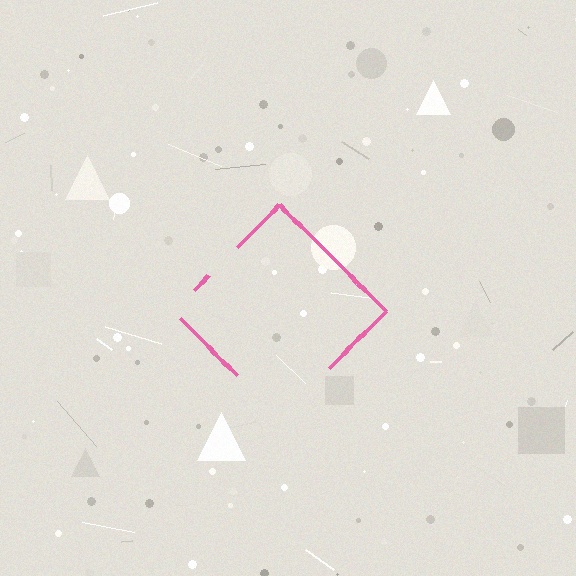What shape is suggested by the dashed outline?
The dashed outline suggests a diamond.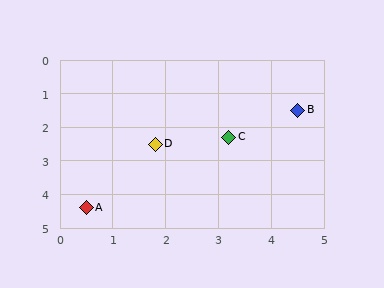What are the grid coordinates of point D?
Point D is at approximately (1.8, 2.5).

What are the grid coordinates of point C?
Point C is at approximately (3.2, 2.3).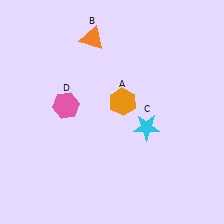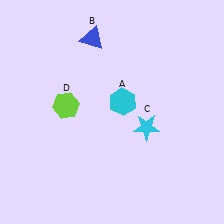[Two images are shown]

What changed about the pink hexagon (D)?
In Image 1, D is pink. In Image 2, it changed to lime.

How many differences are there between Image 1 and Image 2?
There are 3 differences between the two images.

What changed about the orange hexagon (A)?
In Image 1, A is orange. In Image 2, it changed to cyan.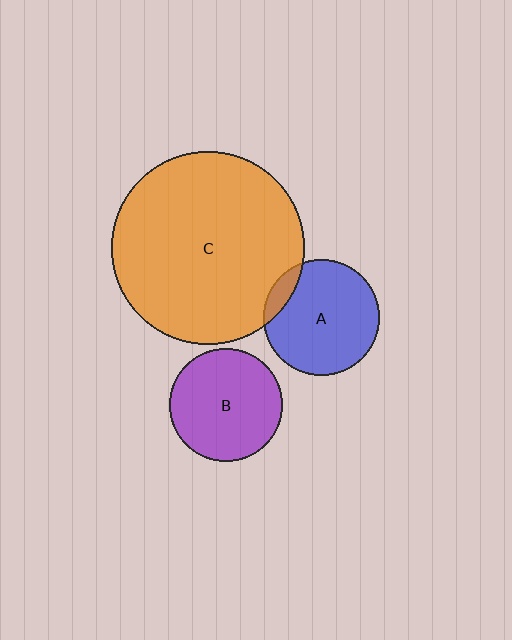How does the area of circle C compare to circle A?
Approximately 2.7 times.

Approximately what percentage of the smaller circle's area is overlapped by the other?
Approximately 10%.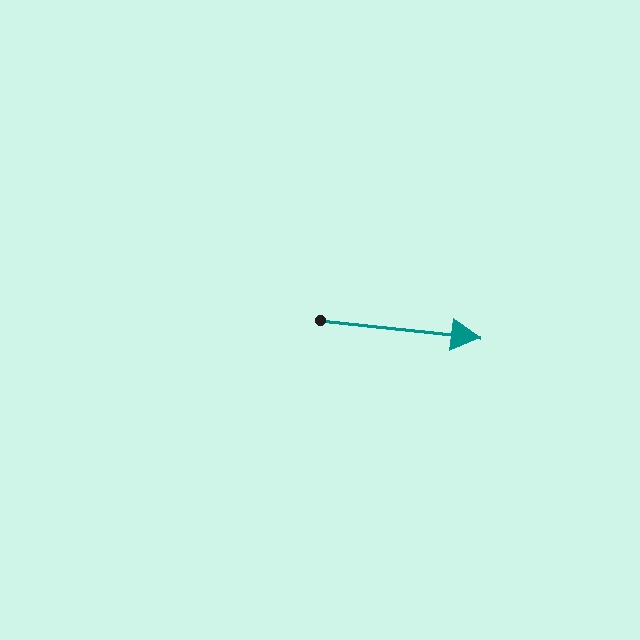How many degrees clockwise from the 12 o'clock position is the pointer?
Approximately 96 degrees.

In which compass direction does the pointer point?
East.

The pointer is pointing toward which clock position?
Roughly 3 o'clock.